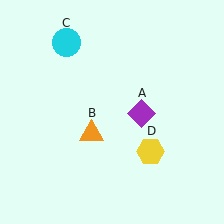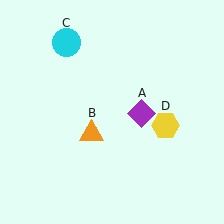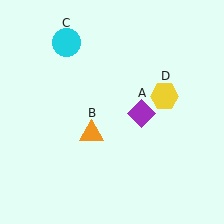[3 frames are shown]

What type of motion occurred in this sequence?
The yellow hexagon (object D) rotated counterclockwise around the center of the scene.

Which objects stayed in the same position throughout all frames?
Purple diamond (object A) and orange triangle (object B) and cyan circle (object C) remained stationary.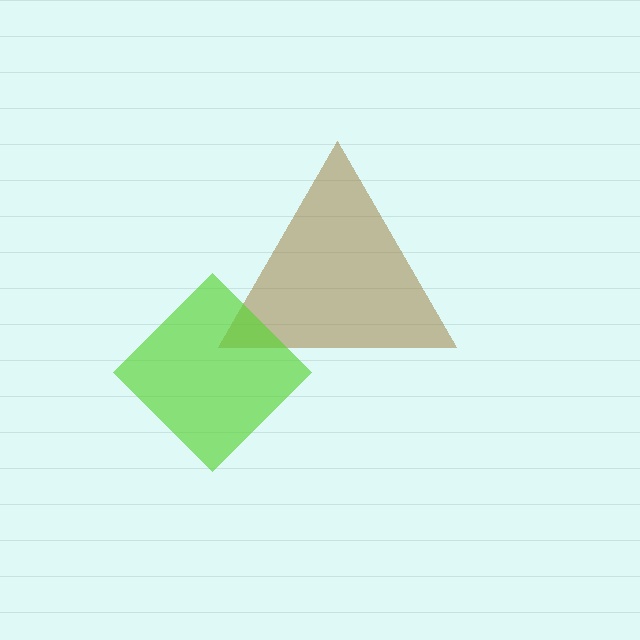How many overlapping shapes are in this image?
There are 2 overlapping shapes in the image.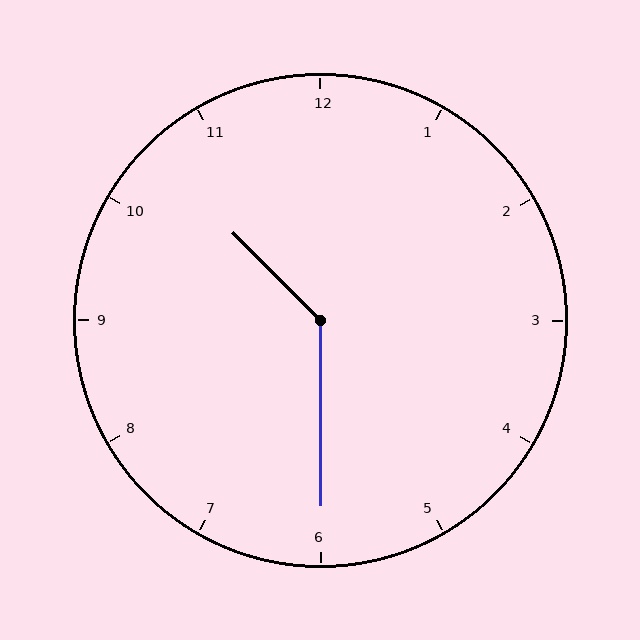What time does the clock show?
10:30.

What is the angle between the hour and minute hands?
Approximately 135 degrees.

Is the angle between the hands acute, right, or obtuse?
It is obtuse.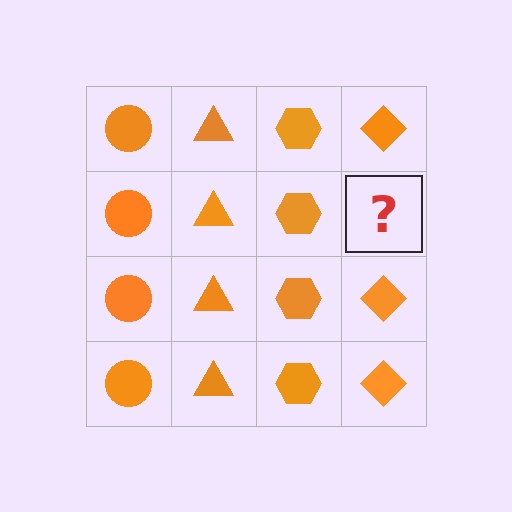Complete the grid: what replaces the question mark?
The question mark should be replaced with an orange diamond.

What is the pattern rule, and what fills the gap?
The rule is that each column has a consistent shape. The gap should be filled with an orange diamond.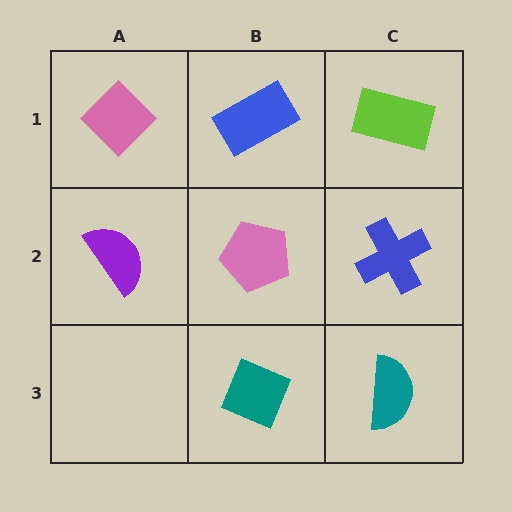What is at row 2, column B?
A pink pentagon.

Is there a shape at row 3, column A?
No, that cell is empty.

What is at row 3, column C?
A teal semicircle.